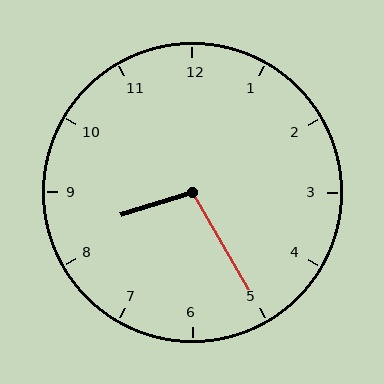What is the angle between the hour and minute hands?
Approximately 102 degrees.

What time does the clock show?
8:25.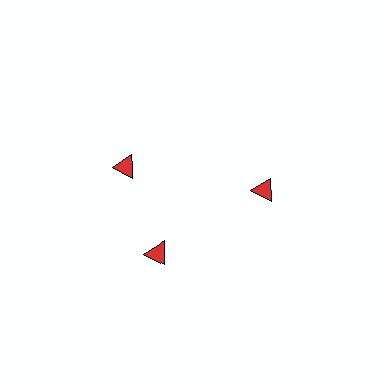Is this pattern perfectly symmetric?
No. The 3 red triangles are arranged in a ring, but one element near the 11 o'clock position is rotated out of alignment along the ring, breaking the 3-fold rotational symmetry.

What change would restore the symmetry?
The symmetry would be restored by rotating it back into even spacing with its neighbors so that all 3 triangles sit at equal angles and equal distance from the center.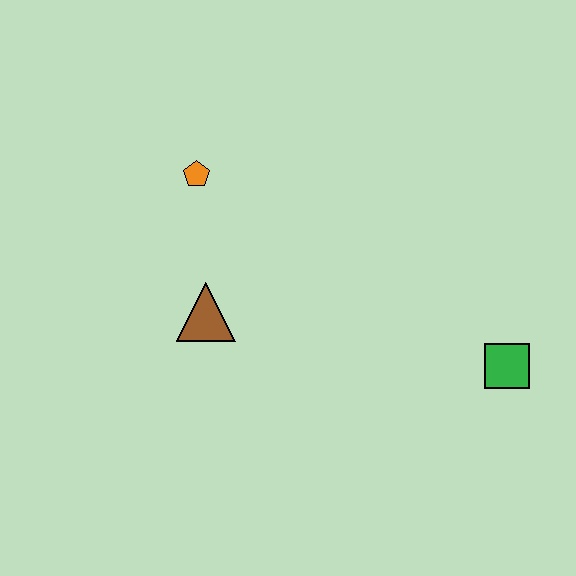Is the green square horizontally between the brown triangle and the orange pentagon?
No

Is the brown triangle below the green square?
No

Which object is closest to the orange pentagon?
The brown triangle is closest to the orange pentagon.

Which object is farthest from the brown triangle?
The green square is farthest from the brown triangle.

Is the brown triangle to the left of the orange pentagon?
No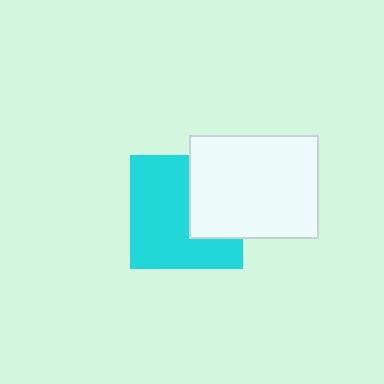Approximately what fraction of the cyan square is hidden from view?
Roughly 35% of the cyan square is hidden behind the white rectangle.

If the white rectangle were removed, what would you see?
You would see the complete cyan square.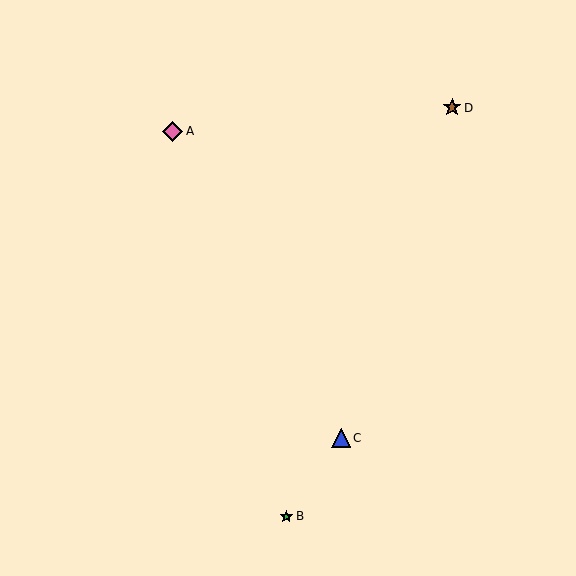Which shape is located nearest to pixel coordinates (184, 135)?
The pink diamond (labeled A) at (173, 131) is nearest to that location.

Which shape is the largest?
The pink diamond (labeled A) is the largest.